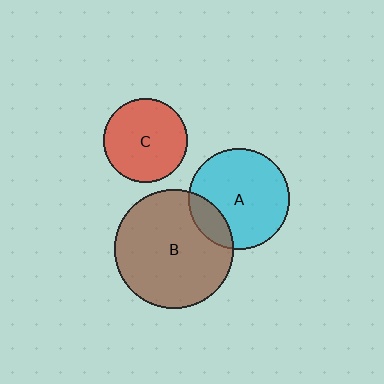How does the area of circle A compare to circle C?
Approximately 1.5 times.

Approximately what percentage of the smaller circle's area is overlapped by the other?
Approximately 15%.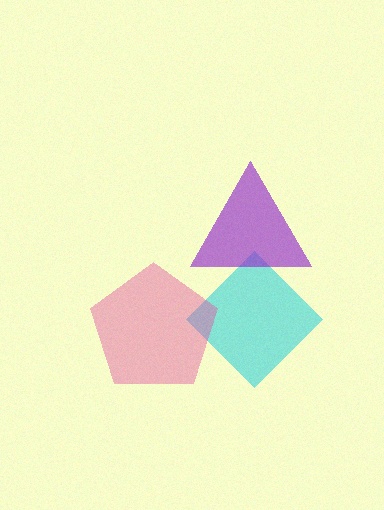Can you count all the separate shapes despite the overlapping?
Yes, there are 3 separate shapes.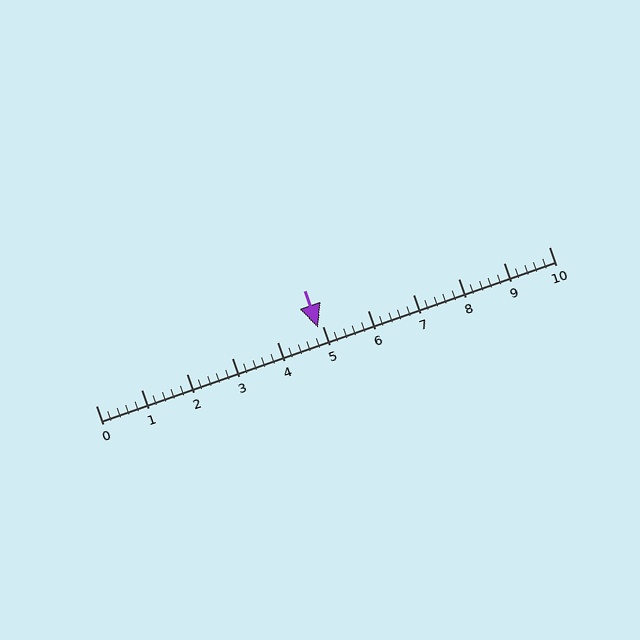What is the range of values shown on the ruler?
The ruler shows values from 0 to 10.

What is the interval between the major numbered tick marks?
The major tick marks are spaced 1 units apart.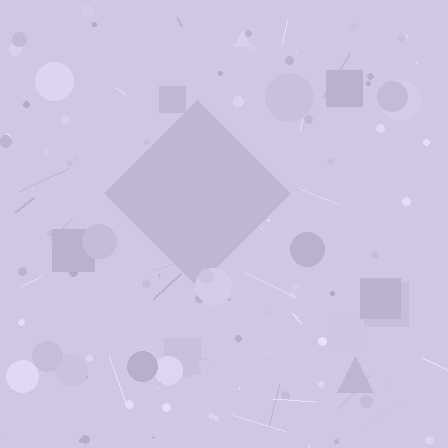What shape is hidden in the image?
A diamond is hidden in the image.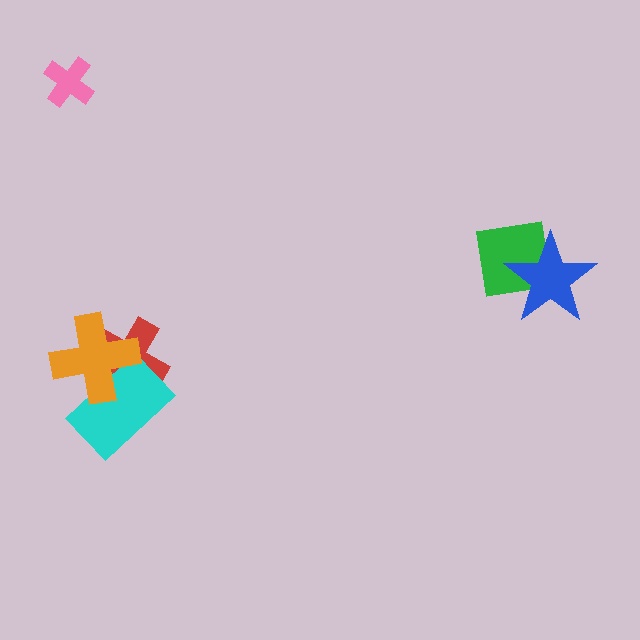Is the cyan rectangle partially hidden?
Yes, it is partially covered by another shape.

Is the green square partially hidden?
Yes, it is partially covered by another shape.